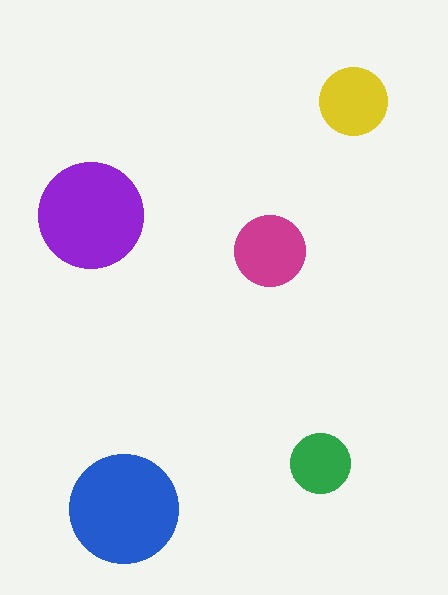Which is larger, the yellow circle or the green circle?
The yellow one.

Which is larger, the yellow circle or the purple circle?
The purple one.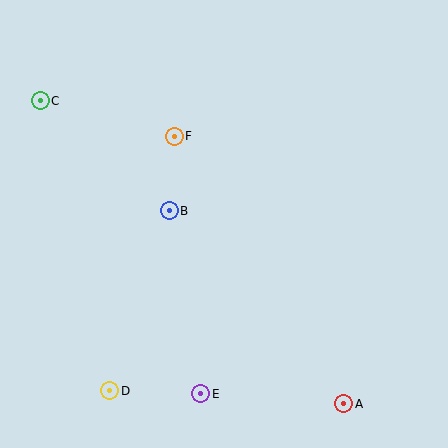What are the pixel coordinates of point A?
Point A is at (344, 404).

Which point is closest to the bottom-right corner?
Point A is closest to the bottom-right corner.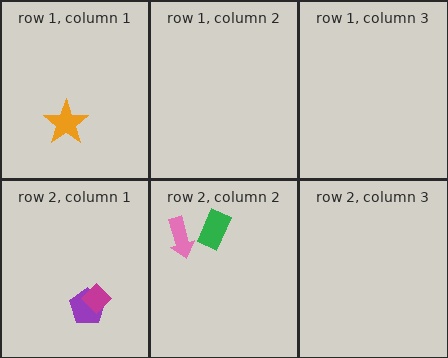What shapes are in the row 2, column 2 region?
The pink arrow, the green rectangle.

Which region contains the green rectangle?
The row 2, column 2 region.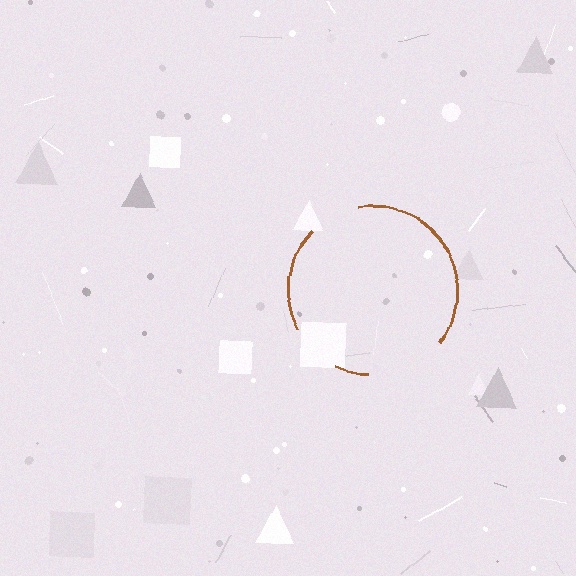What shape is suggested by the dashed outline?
The dashed outline suggests a circle.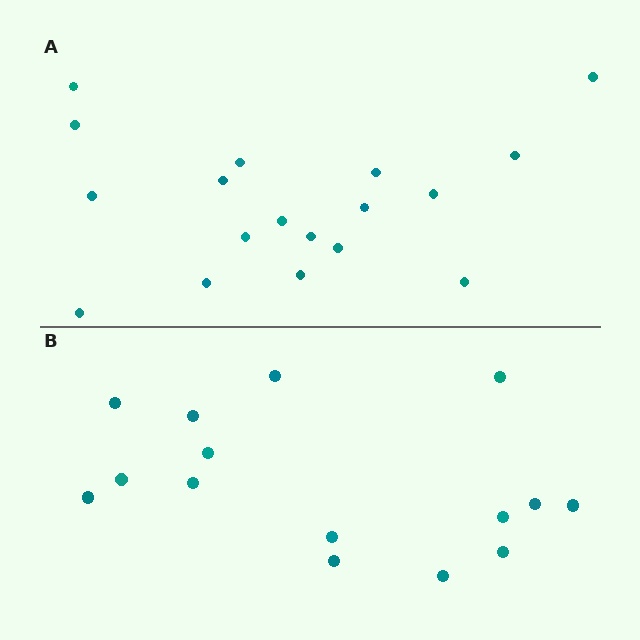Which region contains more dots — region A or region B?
Region A (the top region) has more dots.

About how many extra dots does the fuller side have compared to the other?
Region A has just a few more — roughly 2 or 3 more dots than region B.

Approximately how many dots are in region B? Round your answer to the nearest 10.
About 20 dots. (The exact count is 15, which rounds to 20.)